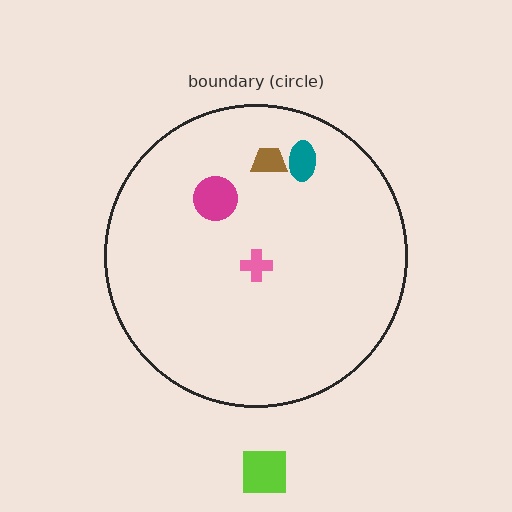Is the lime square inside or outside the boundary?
Outside.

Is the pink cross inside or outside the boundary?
Inside.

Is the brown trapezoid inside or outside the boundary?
Inside.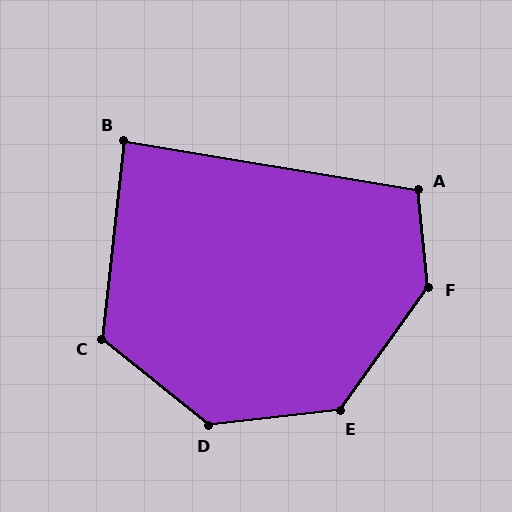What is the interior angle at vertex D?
Approximately 135 degrees (obtuse).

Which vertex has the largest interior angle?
F, at approximately 138 degrees.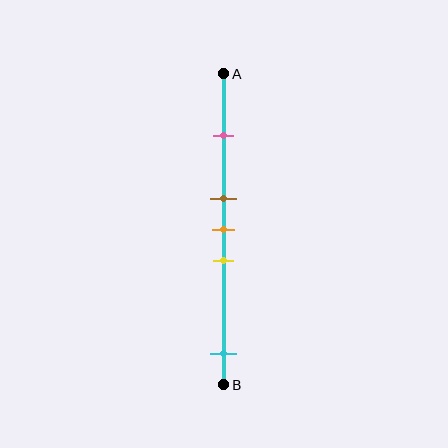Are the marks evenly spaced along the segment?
No, the marks are not evenly spaced.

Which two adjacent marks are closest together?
The brown and orange marks are the closest adjacent pair.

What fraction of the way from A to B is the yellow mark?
The yellow mark is approximately 60% (0.6) of the way from A to B.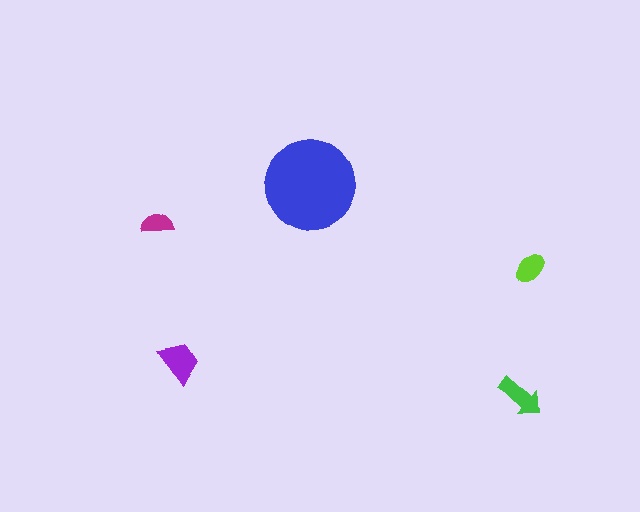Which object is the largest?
The blue circle.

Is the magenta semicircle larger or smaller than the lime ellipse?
Smaller.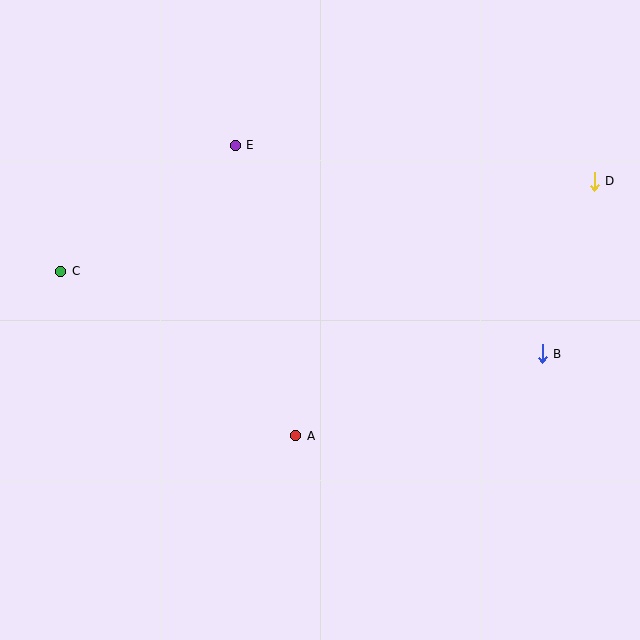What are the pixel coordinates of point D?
Point D is at (594, 181).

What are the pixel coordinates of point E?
Point E is at (235, 145).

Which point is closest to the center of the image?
Point A at (296, 436) is closest to the center.